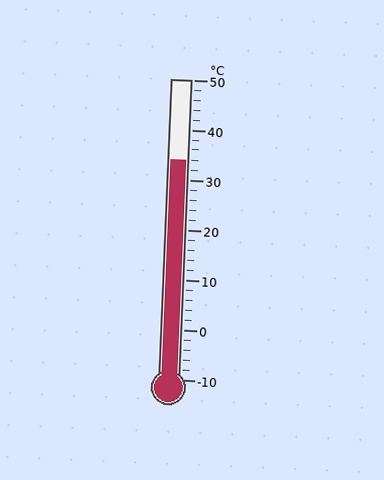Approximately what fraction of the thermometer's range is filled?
The thermometer is filled to approximately 75% of its range.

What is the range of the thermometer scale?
The thermometer scale ranges from -10°C to 50°C.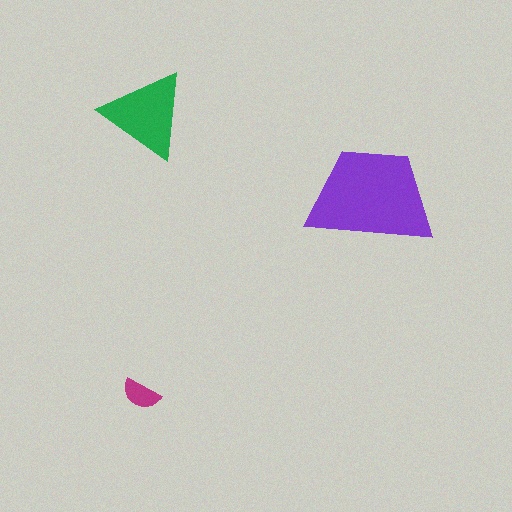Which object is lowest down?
The magenta semicircle is bottommost.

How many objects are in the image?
There are 3 objects in the image.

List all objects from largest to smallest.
The purple trapezoid, the green triangle, the magenta semicircle.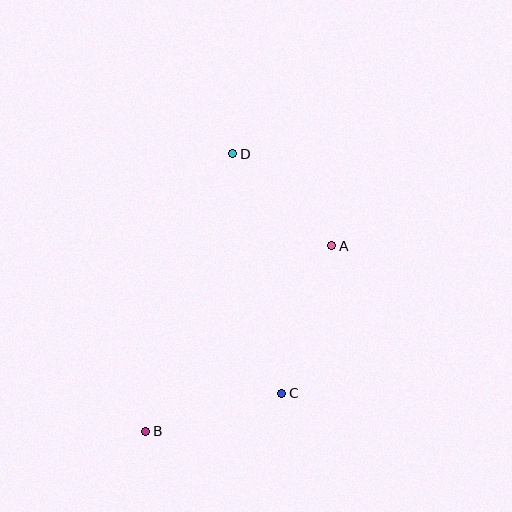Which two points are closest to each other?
Points A and D are closest to each other.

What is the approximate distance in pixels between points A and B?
The distance between A and B is approximately 263 pixels.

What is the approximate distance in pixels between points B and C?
The distance between B and C is approximately 141 pixels.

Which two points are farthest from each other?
Points B and D are farthest from each other.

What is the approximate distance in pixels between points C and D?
The distance between C and D is approximately 245 pixels.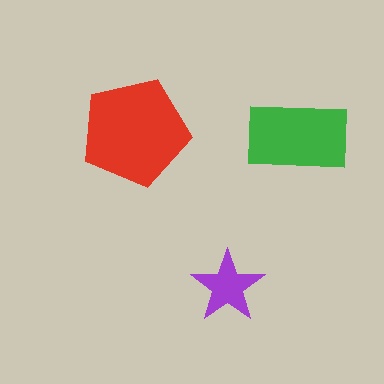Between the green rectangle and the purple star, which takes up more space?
The green rectangle.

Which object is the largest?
The red pentagon.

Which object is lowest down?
The purple star is bottommost.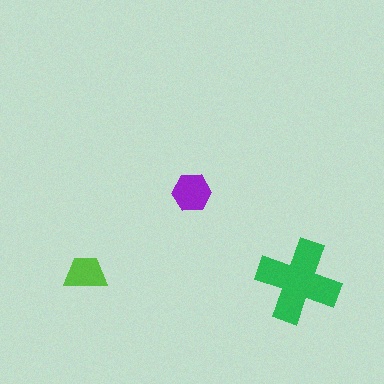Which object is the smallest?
The lime trapezoid.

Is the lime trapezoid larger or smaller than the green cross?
Smaller.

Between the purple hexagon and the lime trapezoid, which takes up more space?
The purple hexagon.